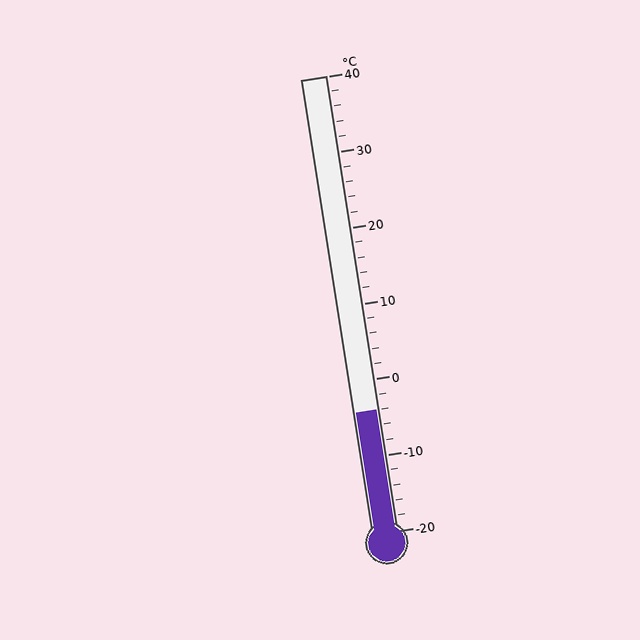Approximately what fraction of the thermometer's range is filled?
The thermometer is filled to approximately 25% of its range.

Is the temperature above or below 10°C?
The temperature is below 10°C.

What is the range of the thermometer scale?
The thermometer scale ranges from -20°C to 40°C.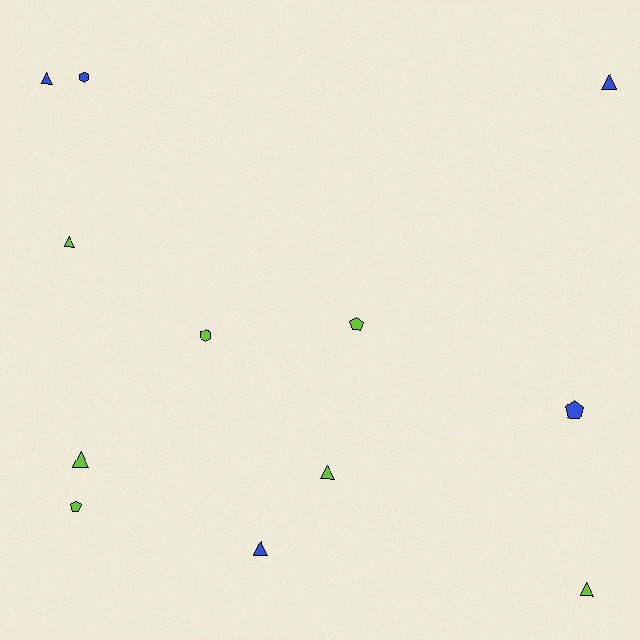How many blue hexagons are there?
There is 1 blue hexagon.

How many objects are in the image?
There are 12 objects.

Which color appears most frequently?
Lime, with 7 objects.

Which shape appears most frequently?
Triangle, with 7 objects.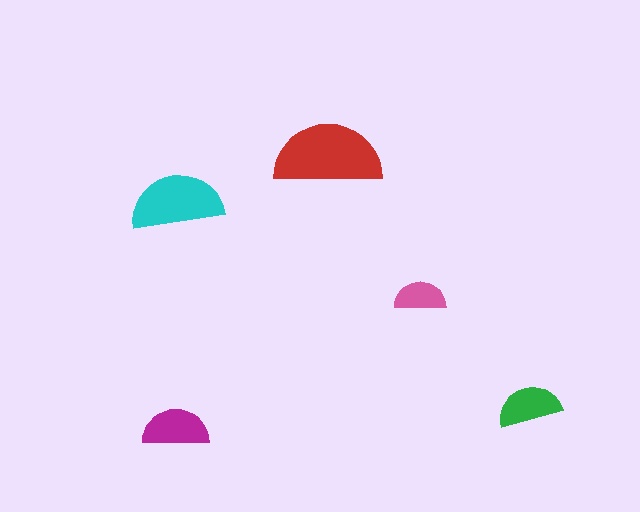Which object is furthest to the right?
The green semicircle is rightmost.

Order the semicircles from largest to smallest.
the red one, the cyan one, the magenta one, the green one, the pink one.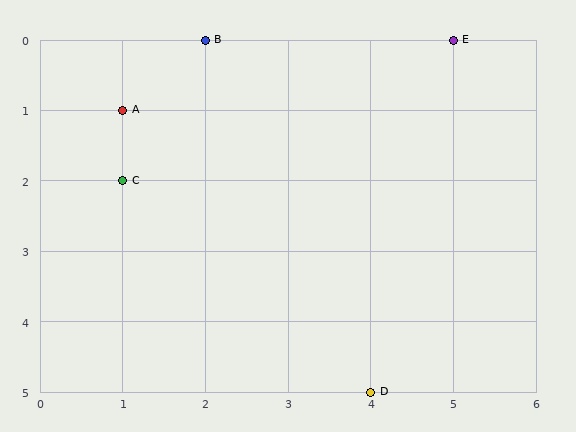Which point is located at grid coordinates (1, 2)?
Point C is at (1, 2).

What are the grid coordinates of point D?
Point D is at grid coordinates (4, 5).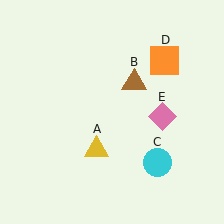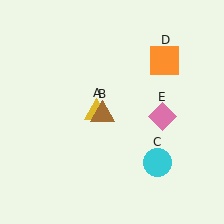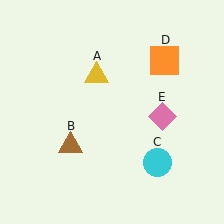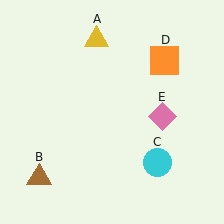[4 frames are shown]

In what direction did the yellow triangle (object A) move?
The yellow triangle (object A) moved up.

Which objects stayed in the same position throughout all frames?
Cyan circle (object C) and orange square (object D) and pink diamond (object E) remained stationary.